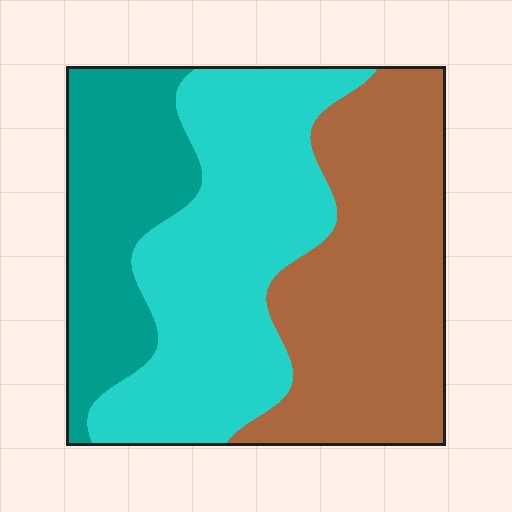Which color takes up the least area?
Teal, at roughly 25%.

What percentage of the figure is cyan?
Cyan takes up about two fifths (2/5) of the figure.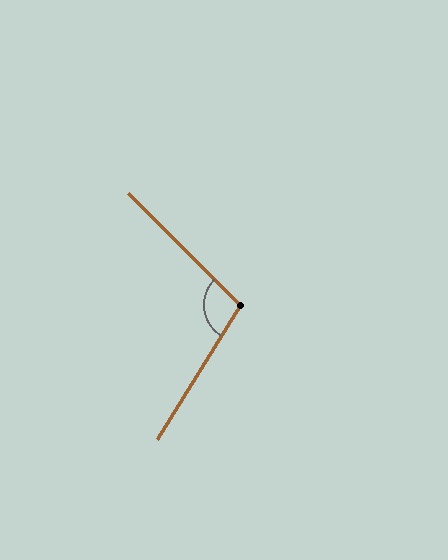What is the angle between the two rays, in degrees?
Approximately 103 degrees.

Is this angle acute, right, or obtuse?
It is obtuse.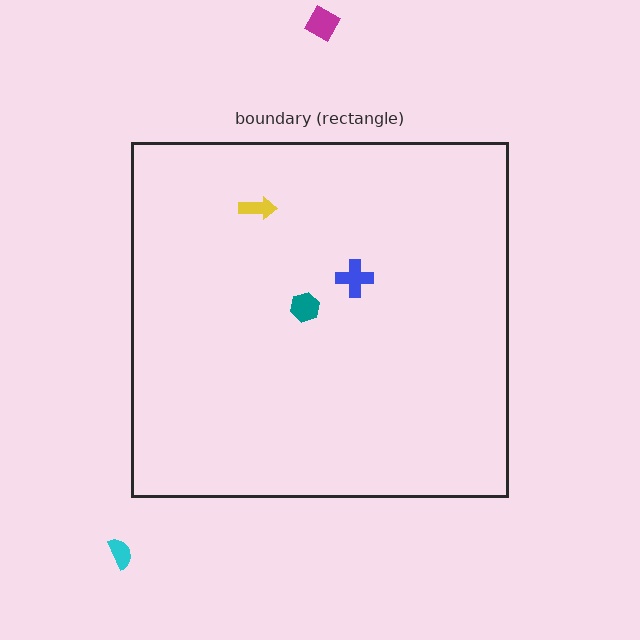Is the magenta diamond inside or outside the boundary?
Outside.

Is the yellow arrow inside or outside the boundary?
Inside.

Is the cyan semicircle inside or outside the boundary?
Outside.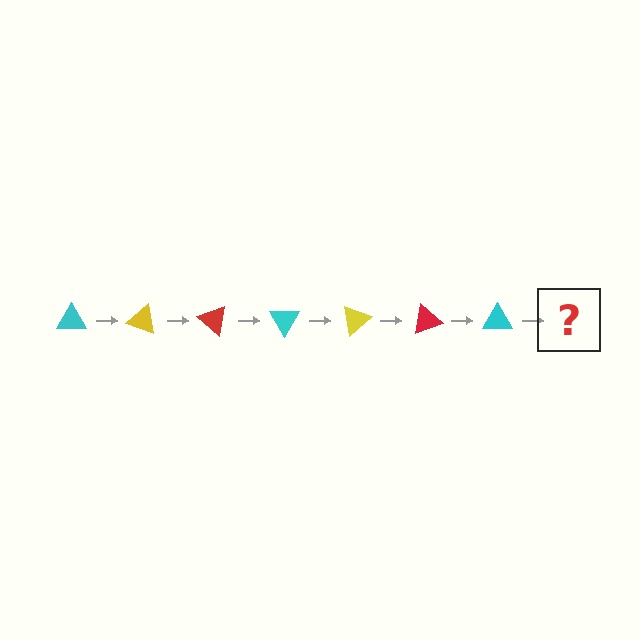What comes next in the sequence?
The next element should be a yellow triangle, rotated 140 degrees from the start.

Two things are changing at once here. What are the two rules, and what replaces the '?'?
The two rules are that it rotates 20 degrees each step and the color cycles through cyan, yellow, and red. The '?' should be a yellow triangle, rotated 140 degrees from the start.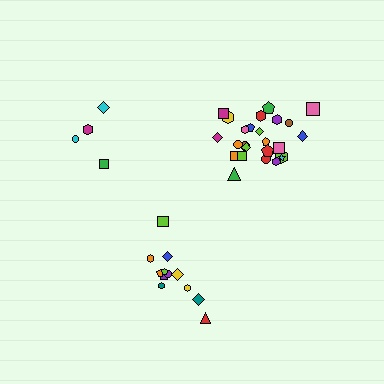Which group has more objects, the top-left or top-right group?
The top-right group.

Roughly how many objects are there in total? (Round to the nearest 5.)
Roughly 40 objects in total.